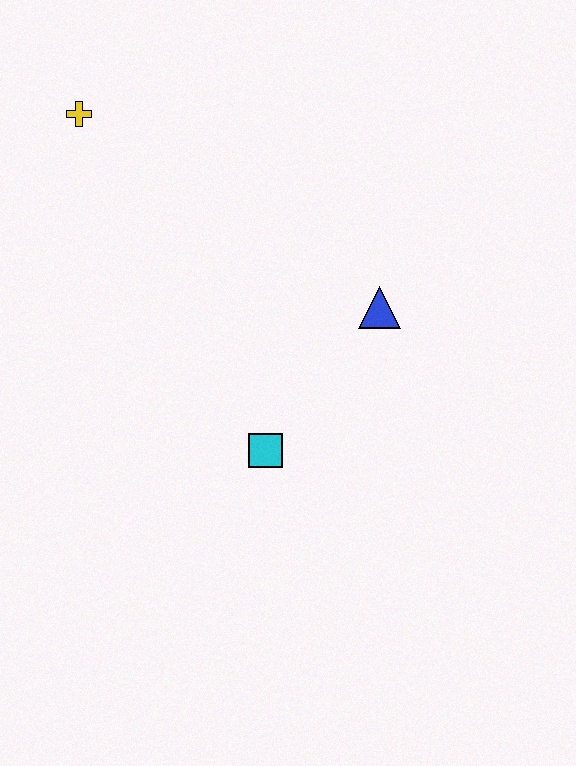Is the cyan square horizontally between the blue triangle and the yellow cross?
Yes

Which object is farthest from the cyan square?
The yellow cross is farthest from the cyan square.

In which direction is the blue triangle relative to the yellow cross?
The blue triangle is to the right of the yellow cross.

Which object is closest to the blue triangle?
The cyan square is closest to the blue triangle.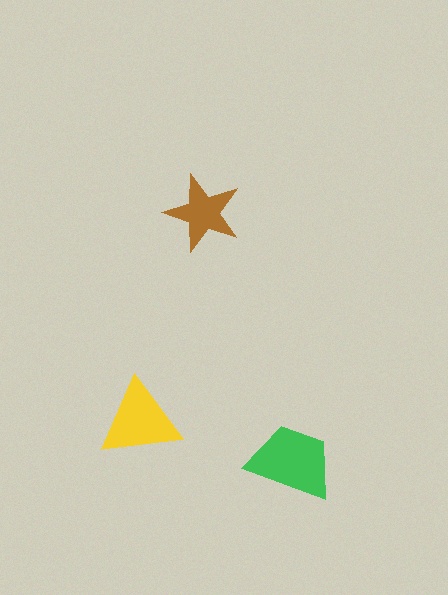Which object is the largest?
The green trapezoid.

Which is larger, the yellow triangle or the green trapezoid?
The green trapezoid.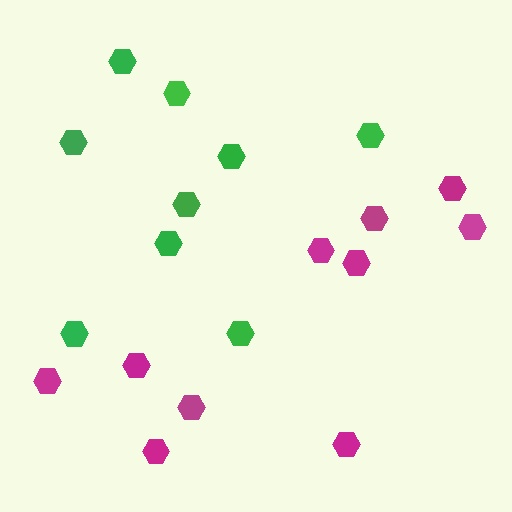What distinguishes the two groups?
There are 2 groups: one group of green hexagons (9) and one group of magenta hexagons (10).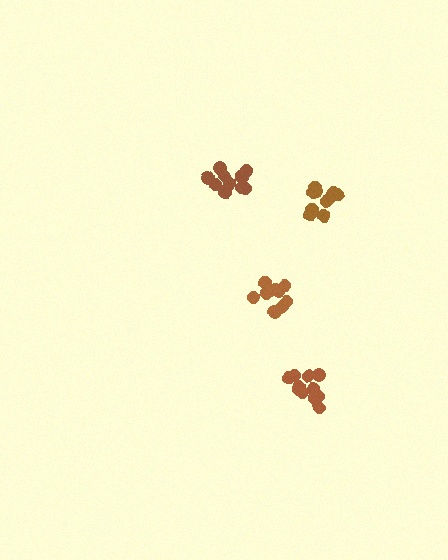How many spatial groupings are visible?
There are 4 spatial groupings.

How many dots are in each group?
Group 1: 12 dots, Group 2: 10 dots, Group 3: 10 dots, Group 4: 12 dots (44 total).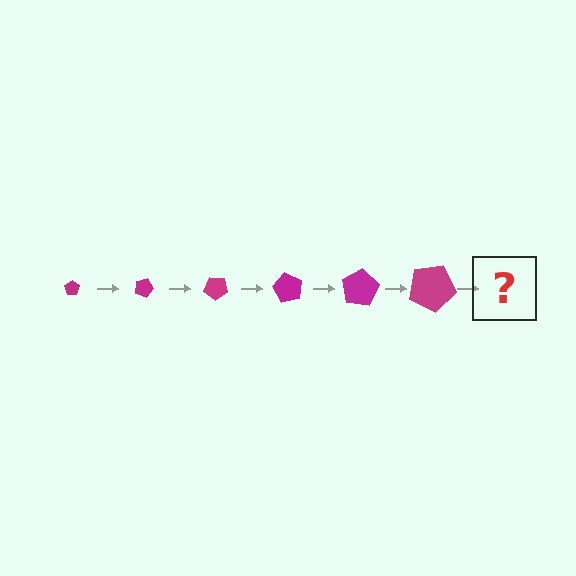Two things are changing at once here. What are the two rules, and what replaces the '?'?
The two rules are that the pentagon grows larger each step and it rotates 20 degrees each step. The '?' should be a pentagon, larger than the previous one and rotated 120 degrees from the start.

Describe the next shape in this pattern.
It should be a pentagon, larger than the previous one and rotated 120 degrees from the start.